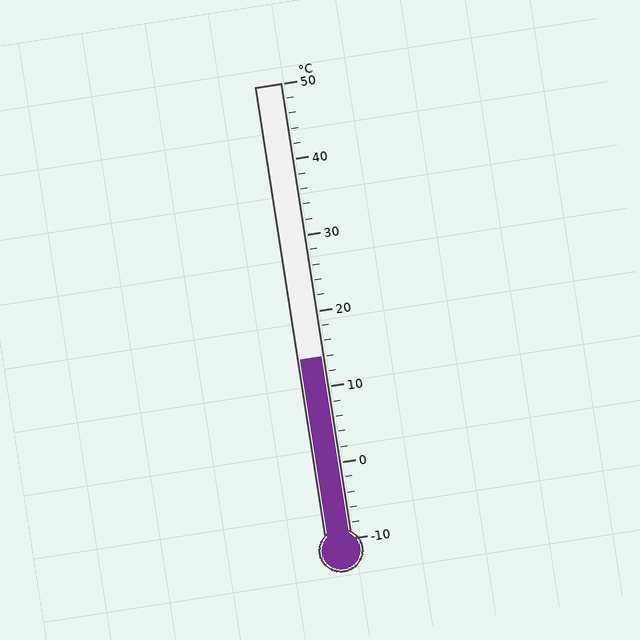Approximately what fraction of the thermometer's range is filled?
The thermometer is filled to approximately 40% of its range.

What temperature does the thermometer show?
The thermometer shows approximately 14°C.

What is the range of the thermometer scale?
The thermometer scale ranges from -10°C to 50°C.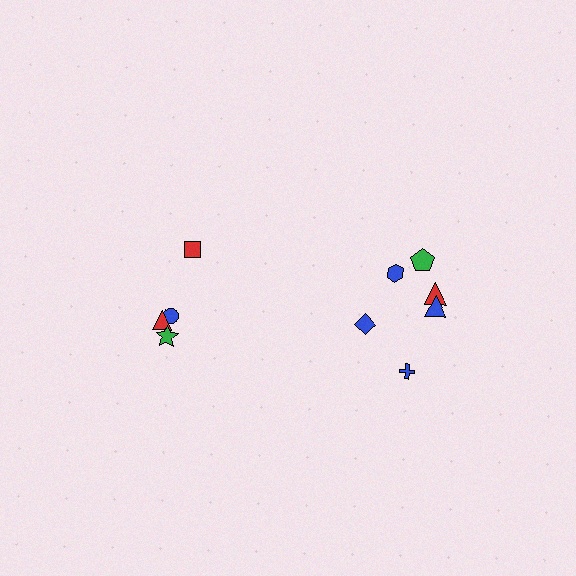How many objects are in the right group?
There are 6 objects.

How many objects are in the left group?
There are 4 objects.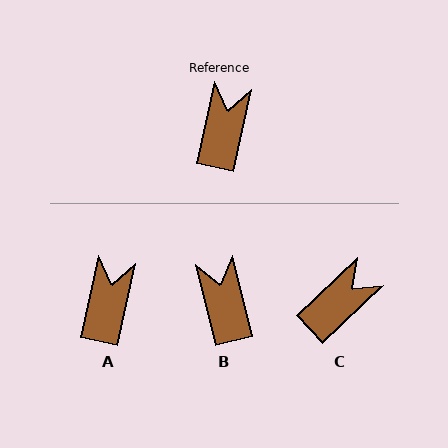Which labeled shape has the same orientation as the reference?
A.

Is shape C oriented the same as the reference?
No, it is off by about 35 degrees.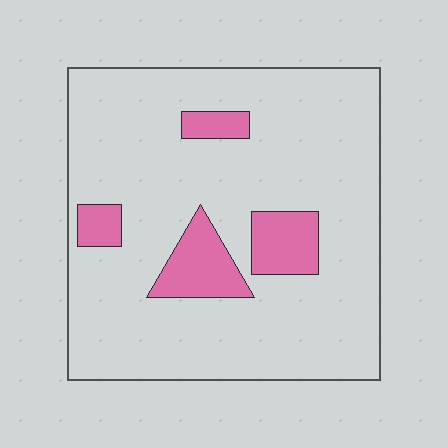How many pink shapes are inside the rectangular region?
4.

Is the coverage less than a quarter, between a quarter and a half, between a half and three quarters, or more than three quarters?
Less than a quarter.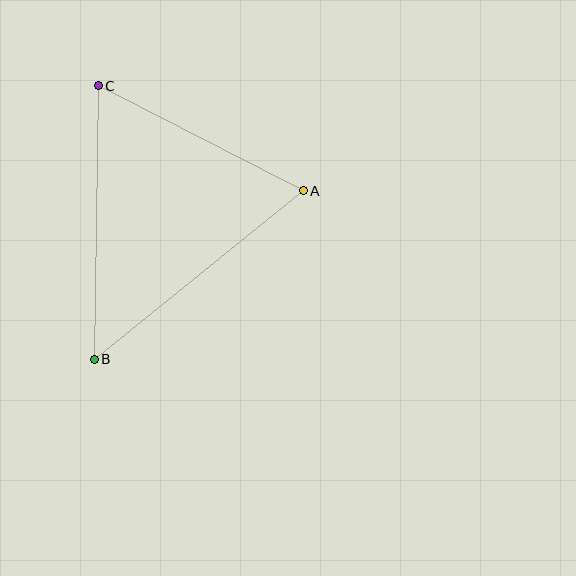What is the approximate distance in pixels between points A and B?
The distance between A and B is approximately 268 pixels.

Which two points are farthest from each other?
Points B and C are farthest from each other.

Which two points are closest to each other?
Points A and C are closest to each other.